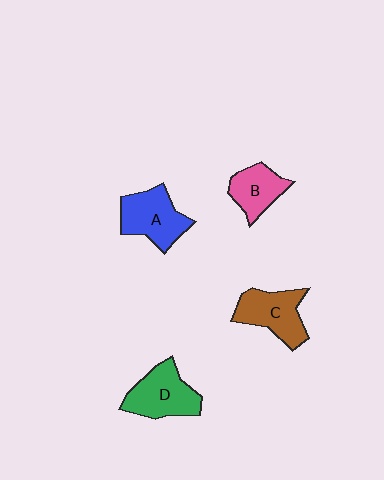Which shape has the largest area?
Shape D (green).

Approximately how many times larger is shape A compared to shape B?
Approximately 1.3 times.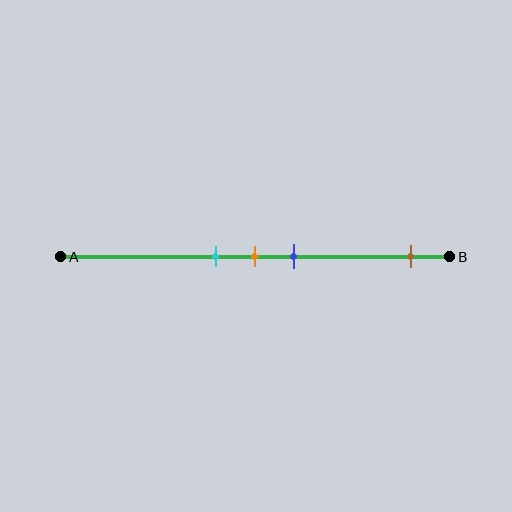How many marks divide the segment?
There are 4 marks dividing the segment.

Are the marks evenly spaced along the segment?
No, the marks are not evenly spaced.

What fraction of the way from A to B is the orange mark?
The orange mark is approximately 50% (0.5) of the way from A to B.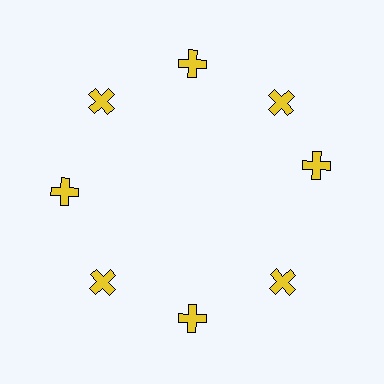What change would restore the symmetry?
The symmetry would be restored by rotating it back into even spacing with its neighbors so that all 8 crosses sit at equal angles and equal distance from the center.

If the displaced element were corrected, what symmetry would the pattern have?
It would have 8-fold rotational symmetry — the pattern would map onto itself every 45 degrees.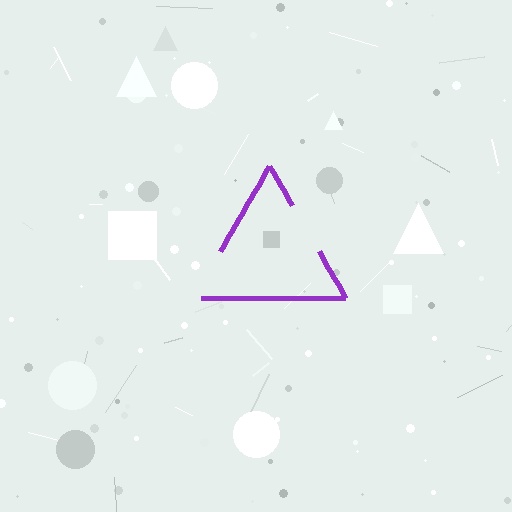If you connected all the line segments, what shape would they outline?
They would outline a triangle.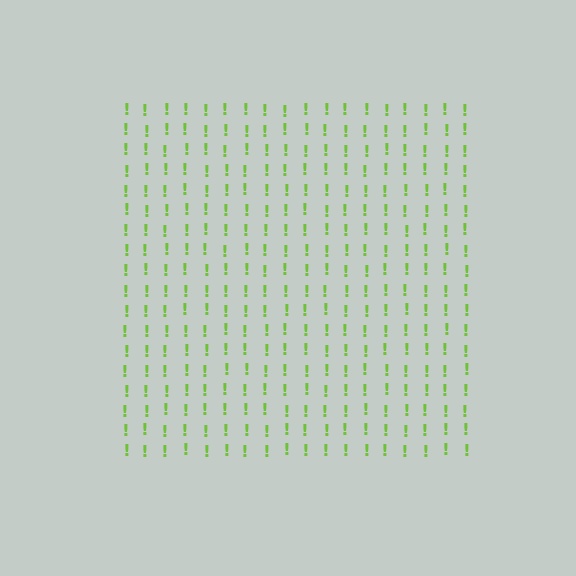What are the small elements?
The small elements are exclamation marks.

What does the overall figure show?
The overall figure shows a square.